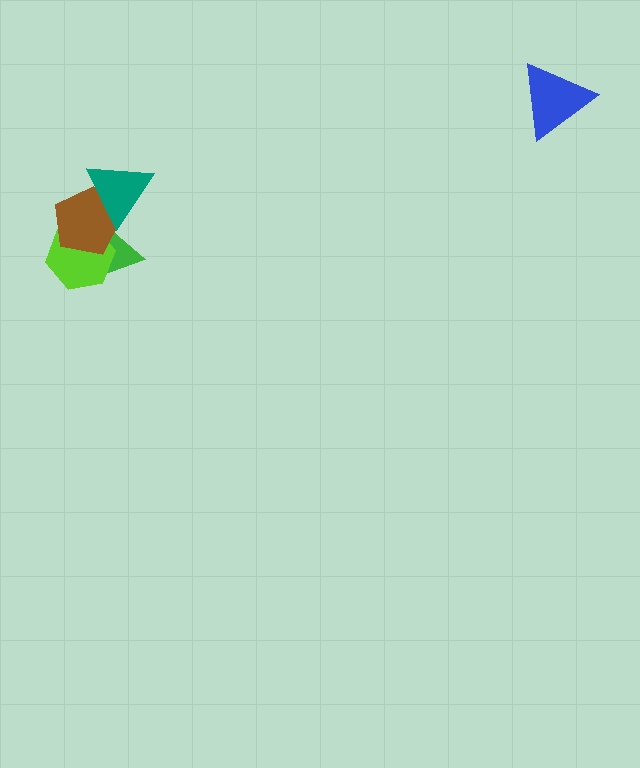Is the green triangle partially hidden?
Yes, it is partially covered by another shape.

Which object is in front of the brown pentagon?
The teal triangle is in front of the brown pentagon.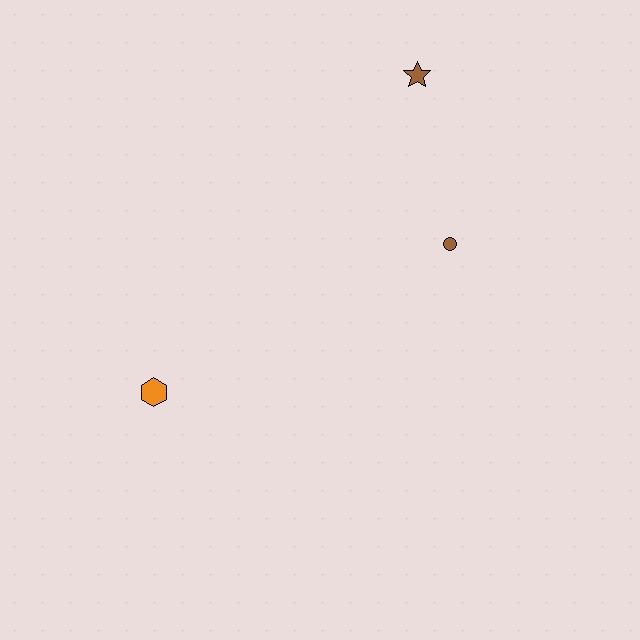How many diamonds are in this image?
There are no diamonds.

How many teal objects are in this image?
There are no teal objects.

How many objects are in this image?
There are 3 objects.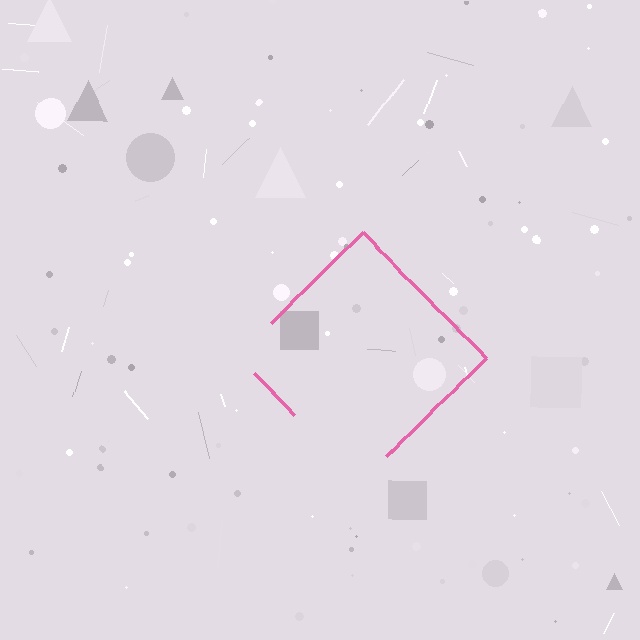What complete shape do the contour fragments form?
The contour fragments form a diamond.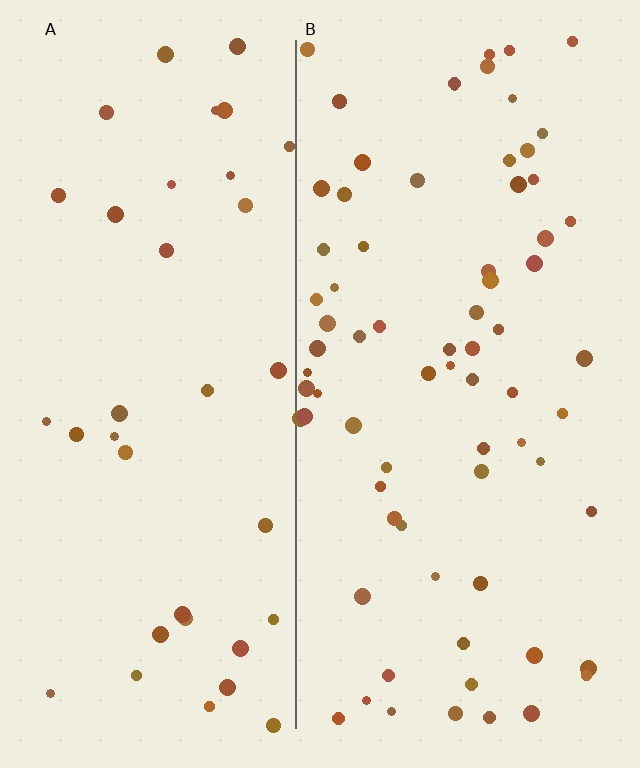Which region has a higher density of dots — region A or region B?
B (the right).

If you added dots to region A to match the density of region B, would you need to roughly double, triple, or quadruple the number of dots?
Approximately double.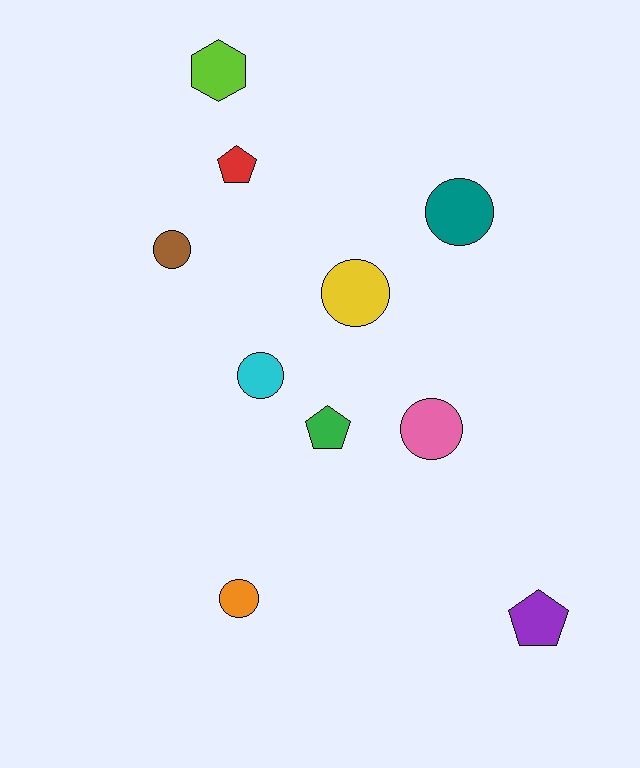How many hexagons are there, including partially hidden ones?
There is 1 hexagon.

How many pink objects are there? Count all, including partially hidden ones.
There is 1 pink object.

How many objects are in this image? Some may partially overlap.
There are 10 objects.